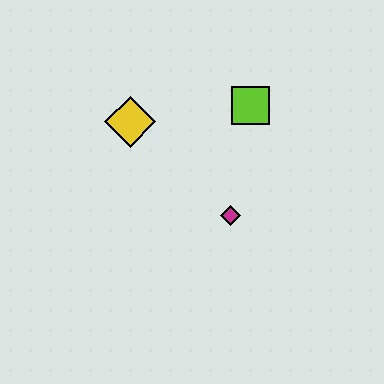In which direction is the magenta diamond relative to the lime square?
The magenta diamond is below the lime square.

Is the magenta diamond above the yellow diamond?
No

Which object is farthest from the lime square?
The yellow diamond is farthest from the lime square.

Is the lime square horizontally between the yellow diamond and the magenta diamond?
No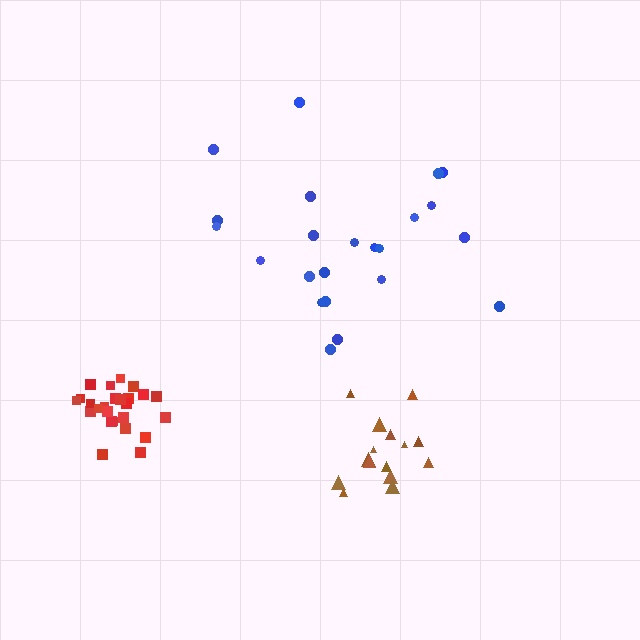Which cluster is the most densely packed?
Red.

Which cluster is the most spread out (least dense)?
Blue.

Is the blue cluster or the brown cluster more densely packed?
Brown.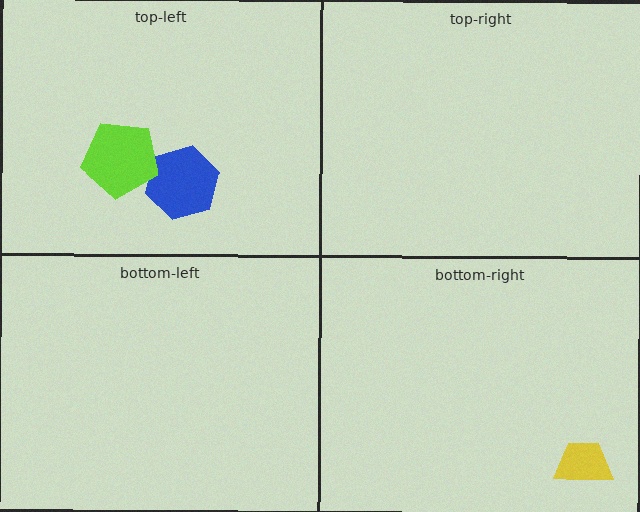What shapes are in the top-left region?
The blue hexagon, the lime pentagon.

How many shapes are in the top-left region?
2.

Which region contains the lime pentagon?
The top-left region.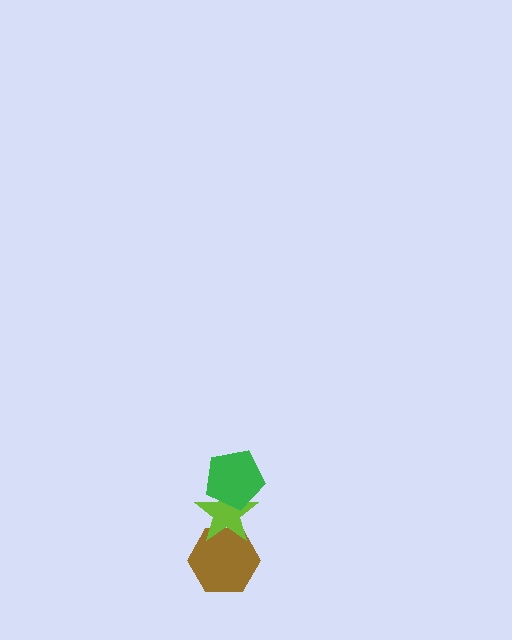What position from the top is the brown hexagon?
The brown hexagon is 3rd from the top.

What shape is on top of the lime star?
The green pentagon is on top of the lime star.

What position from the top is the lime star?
The lime star is 2nd from the top.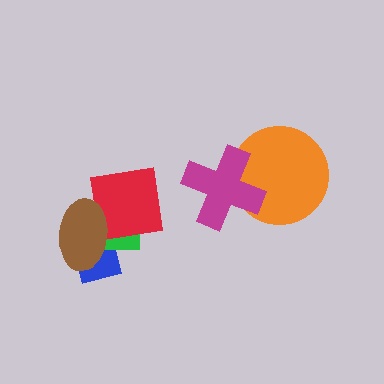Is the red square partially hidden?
Yes, it is partially covered by another shape.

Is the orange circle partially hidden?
Yes, it is partially covered by another shape.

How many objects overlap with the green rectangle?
3 objects overlap with the green rectangle.